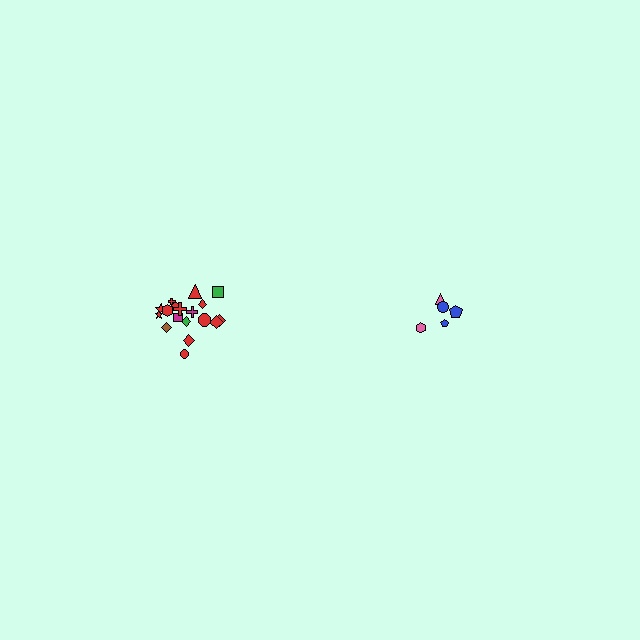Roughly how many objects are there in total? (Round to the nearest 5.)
Roughly 25 objects in total.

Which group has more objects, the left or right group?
The left group.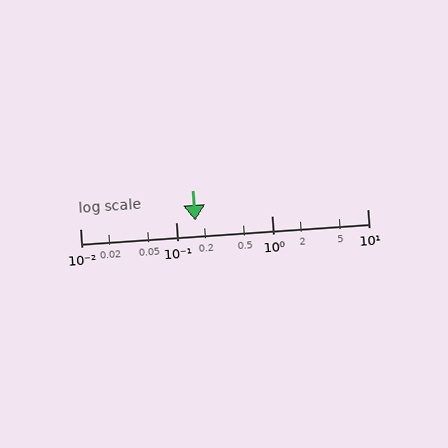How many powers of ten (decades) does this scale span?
The scale spans 3 decades, from 0.01 to 10.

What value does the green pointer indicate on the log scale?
The pointer indicates approximately 0.16.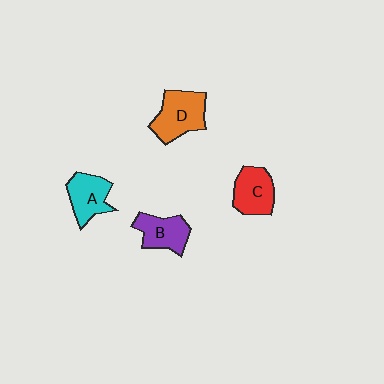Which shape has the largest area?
Shape D (orange).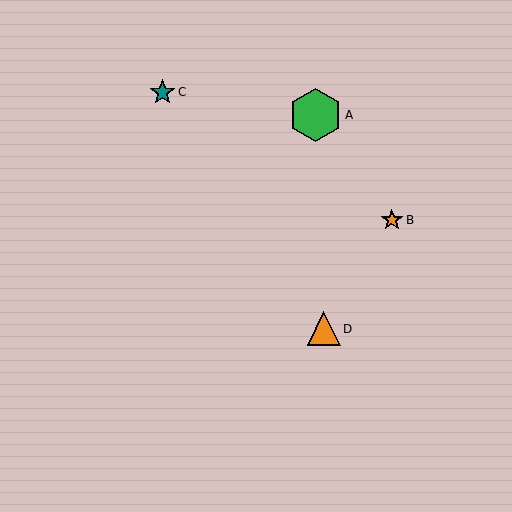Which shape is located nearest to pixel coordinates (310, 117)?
The green hexagon (labeled A) at (316, 115) is nearest to that location.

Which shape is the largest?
The green hexagon (labeled A) is the largest.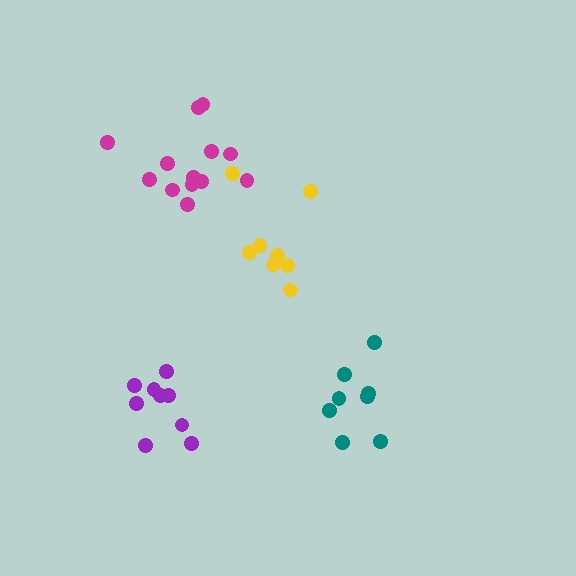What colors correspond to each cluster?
The clusters are colored: teal, purple, magenta, yellow.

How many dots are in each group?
Group 1: 8 dots, Group 2: 9 dots, Group 3: 13 dots, Group 4: 8 dots (38 total).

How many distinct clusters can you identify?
There are 4 distinct clusters.